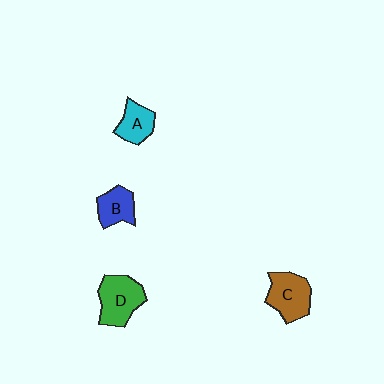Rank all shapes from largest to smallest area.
From largest to smallest: D (green), C (brown), B (blue), A (cyan).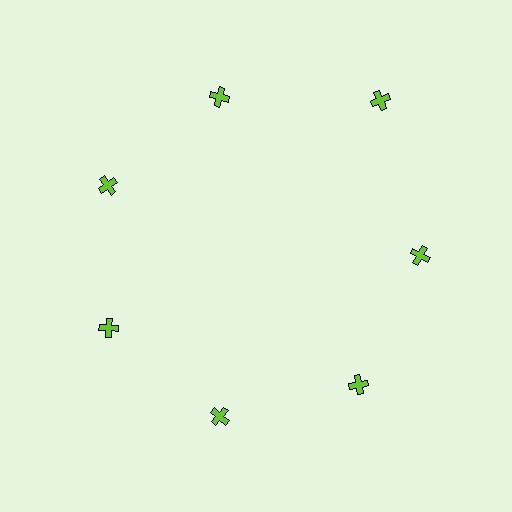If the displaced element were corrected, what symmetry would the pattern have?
It would have 7-fold rotational symmetry — the pattern would map onto itself every 51 degrees.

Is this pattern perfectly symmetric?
No. The 7 lime crosses are arranged in a ring, but one element near the 1 o'clock position is pushed outward from the center, breaking the 7-fold rotational symmetry.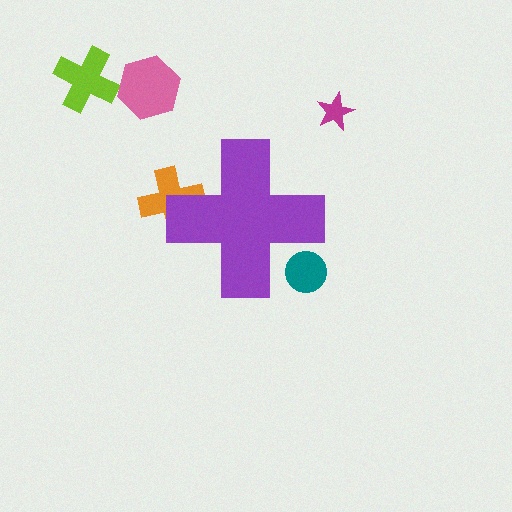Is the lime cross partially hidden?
No, the lime cross is fully visible.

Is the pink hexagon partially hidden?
No, the pink hexagon is fully visible.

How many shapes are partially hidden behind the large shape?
2 shapes are partially hidden.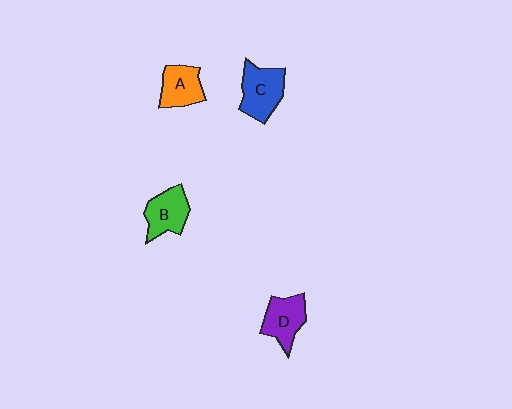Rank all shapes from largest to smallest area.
From largest to smallest: C (blue), D (purple), B (green), A (orange).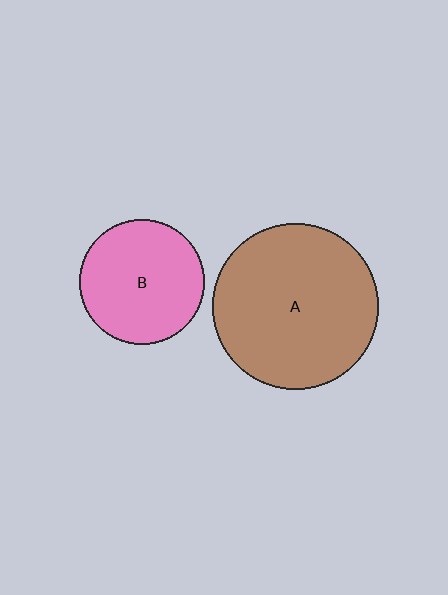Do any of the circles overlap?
No, none of the circles overlap.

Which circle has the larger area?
Circle A (brown).